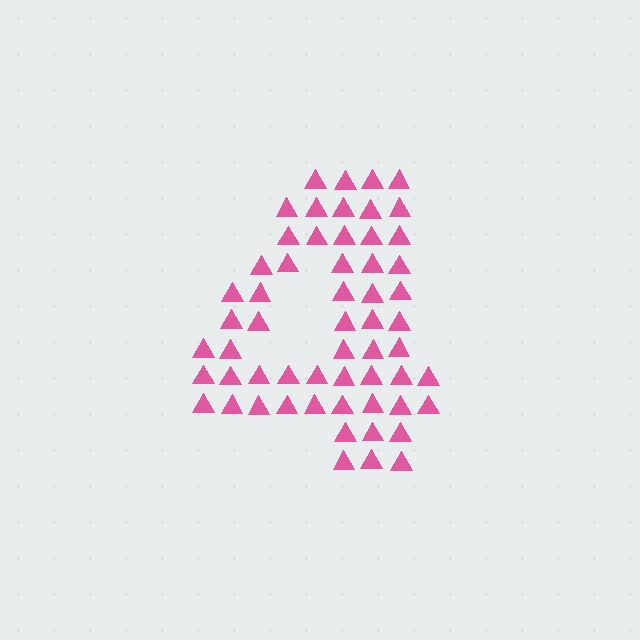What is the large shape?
The large shape is the digit 4.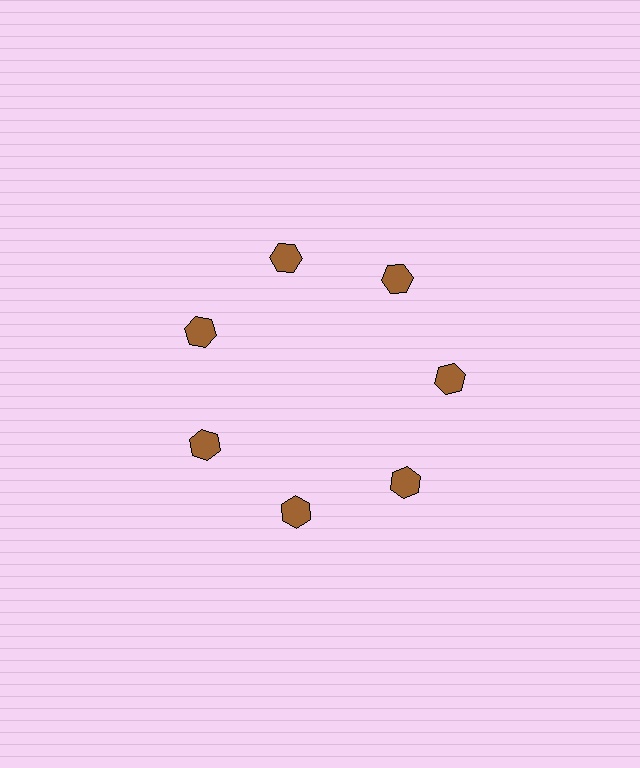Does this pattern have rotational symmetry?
Yes, this pattern has 7-fold rotational symmetry. It looks the same after rotating 51 degrees around the center.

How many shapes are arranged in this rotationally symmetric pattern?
There are 7 shapes, arranged in 7 groups of 1.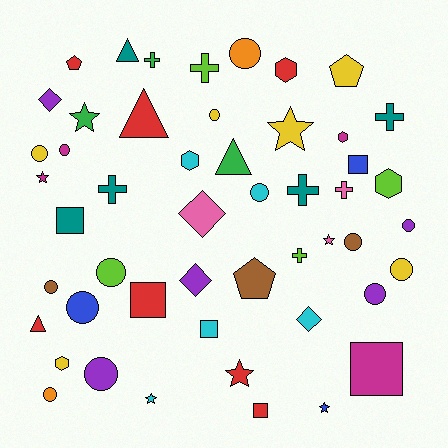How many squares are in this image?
There are 6 squares.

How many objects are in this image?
There are 50 objects.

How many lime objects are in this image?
There are 4 lime objects.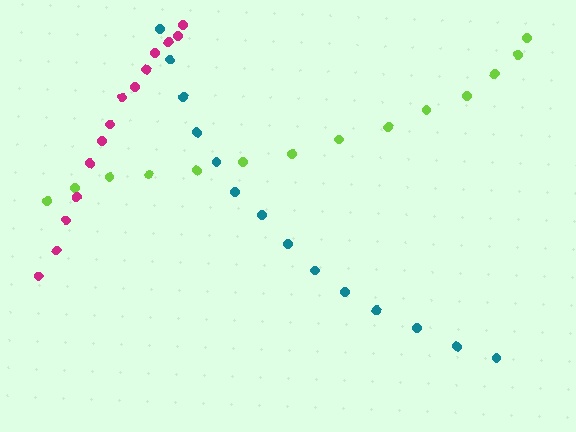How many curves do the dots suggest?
There are 3 distinct paths.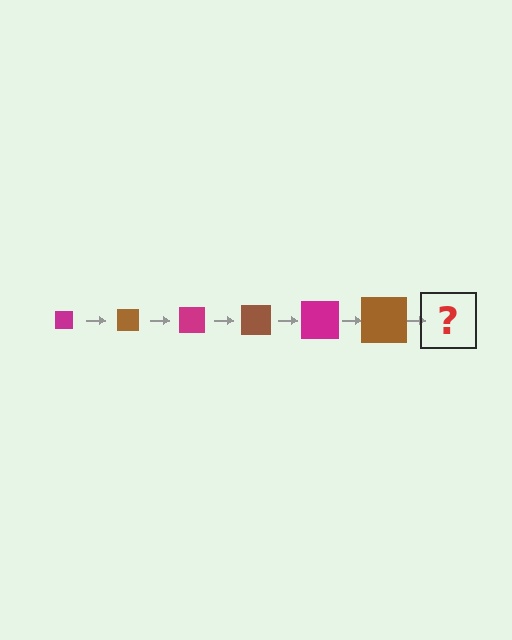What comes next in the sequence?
The next element should be a magenta square, larger than the previous one.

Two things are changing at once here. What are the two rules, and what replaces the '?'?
The two rules are that the square grows larger each step and the color cycles through magenta and brown. The '?' should be a magenta square, larger than the previous one.